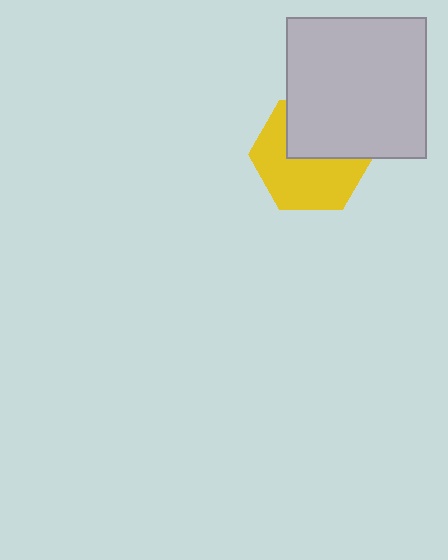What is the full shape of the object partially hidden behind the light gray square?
The partially hidden object is a yellow hexagon.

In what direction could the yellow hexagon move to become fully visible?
The yellow hexagon could move down. That would shift it out from behind the light gray square entirely.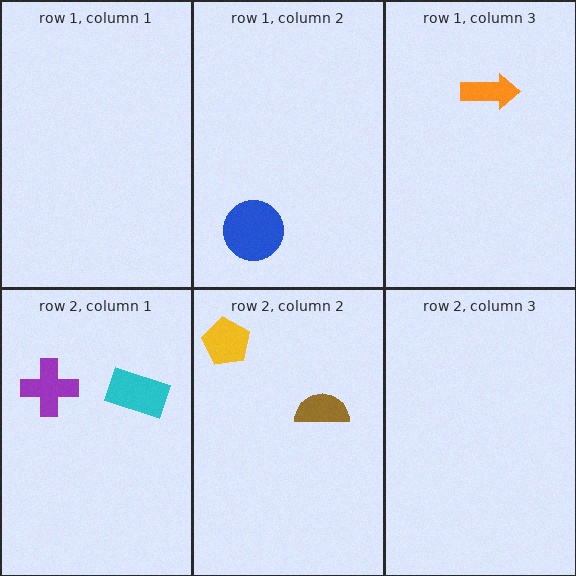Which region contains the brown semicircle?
The row 2, column 2 region.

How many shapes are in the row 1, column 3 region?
1.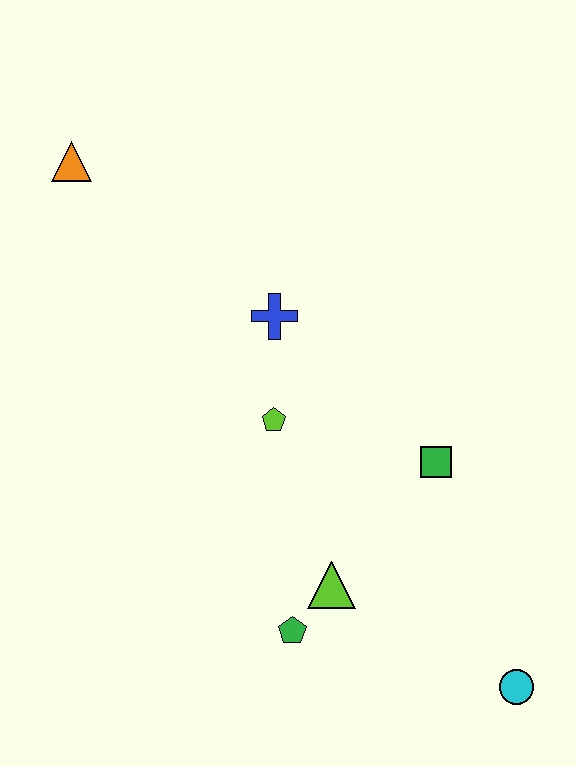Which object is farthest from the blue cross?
The cyan circle is farthest from the blue cross.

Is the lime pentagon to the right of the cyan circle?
No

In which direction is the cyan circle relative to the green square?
The cyan circle is below the green square.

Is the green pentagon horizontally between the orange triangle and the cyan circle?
Yes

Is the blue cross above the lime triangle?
Yes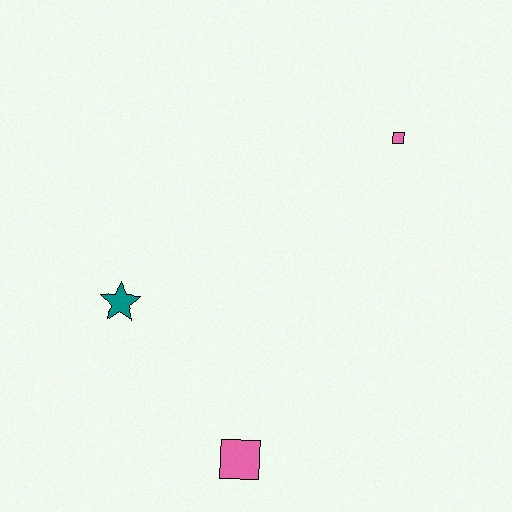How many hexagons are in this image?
There are no hexagons.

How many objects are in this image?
There are 3 objects.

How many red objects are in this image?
There are no red objects.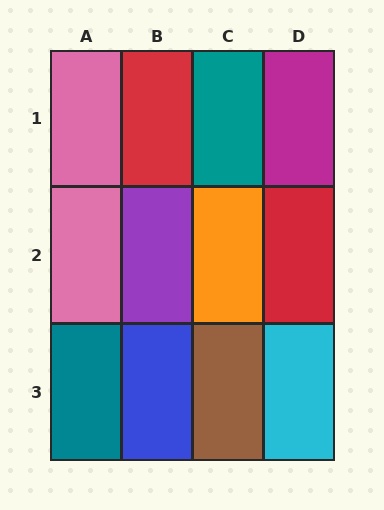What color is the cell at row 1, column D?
Magenta.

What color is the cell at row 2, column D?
Red.